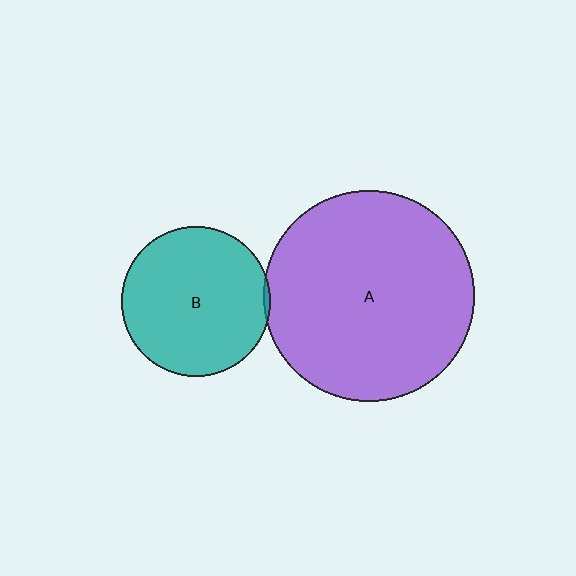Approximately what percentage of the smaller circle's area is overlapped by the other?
Approximately 5%.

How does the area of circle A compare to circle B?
Approximately 2.0 times.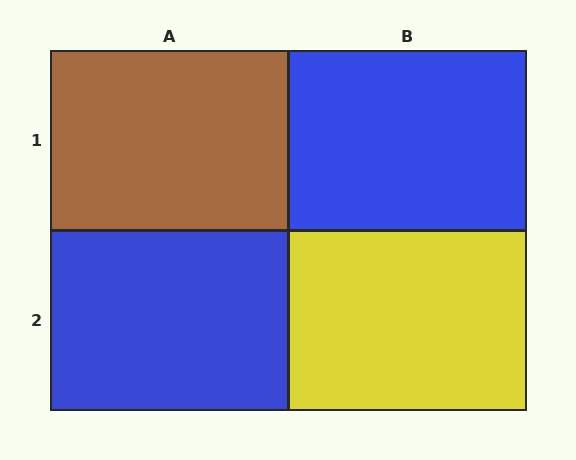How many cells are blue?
2 cells are blue.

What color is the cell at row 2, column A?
Blue.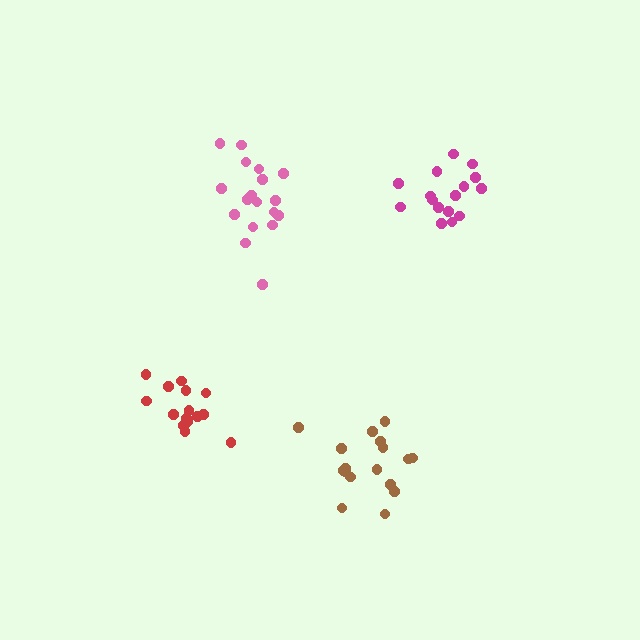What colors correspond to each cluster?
The clusters are colored: magenta, brown, pink, red.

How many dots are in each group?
Group 1: 16 dots, Group 2: 17 dots, Group 3: 18 dots, Group 4: 15 dots (66 total).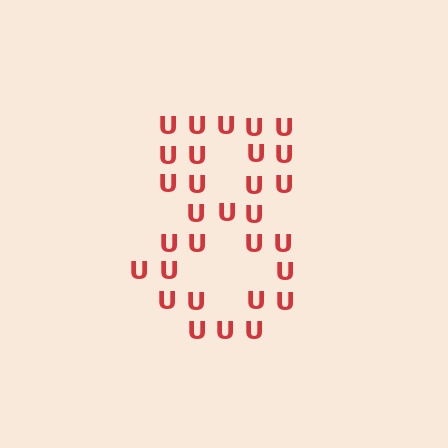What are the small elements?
The small elements are letter U's.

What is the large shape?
The large shape is the digit 8.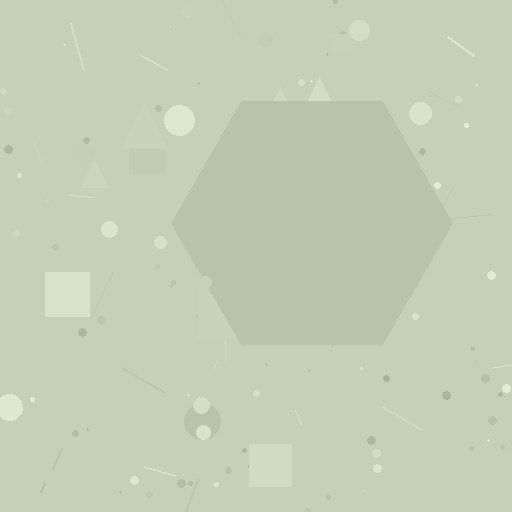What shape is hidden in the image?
A hexagon is hidden in the image.